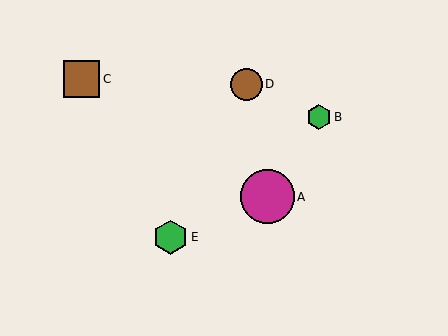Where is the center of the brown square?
The center of the brown square is at (82, 79).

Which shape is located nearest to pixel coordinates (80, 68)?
The brown square (labeled C) at (82, 79) is nearest to that location.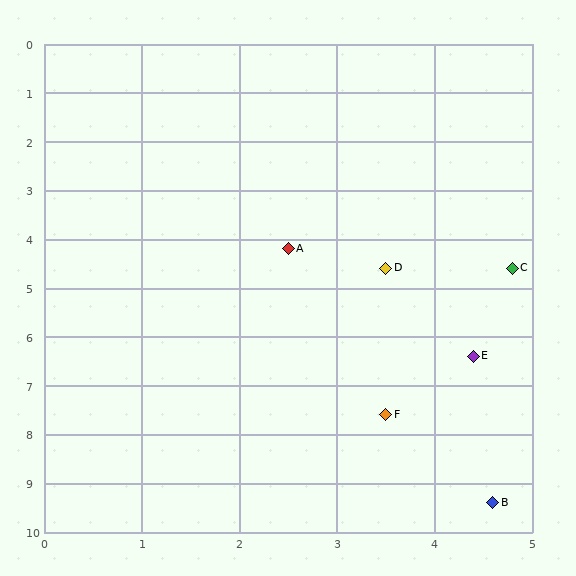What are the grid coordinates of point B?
Point B is at approximately (4.6, 9.4).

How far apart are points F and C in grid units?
Points F and C are about 3.3 grid units apart.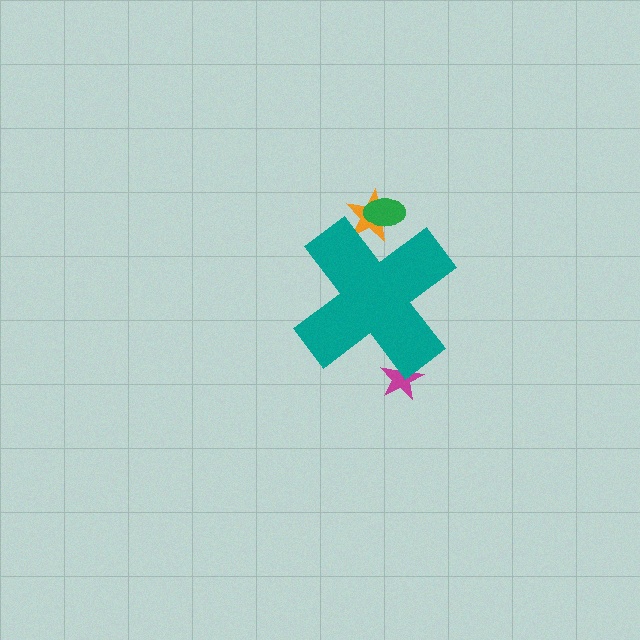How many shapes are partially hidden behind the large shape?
3 shapes are partially hidden.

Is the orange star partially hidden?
Yes, the orange star is partially hidden behind the teal cross.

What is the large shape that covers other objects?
A teal cross.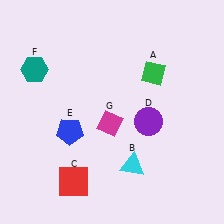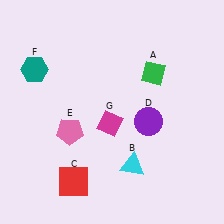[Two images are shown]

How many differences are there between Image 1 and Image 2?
There is 1 difference between the two images.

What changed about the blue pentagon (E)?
In Image 1, E is blue. In Image 2, it changed to pink.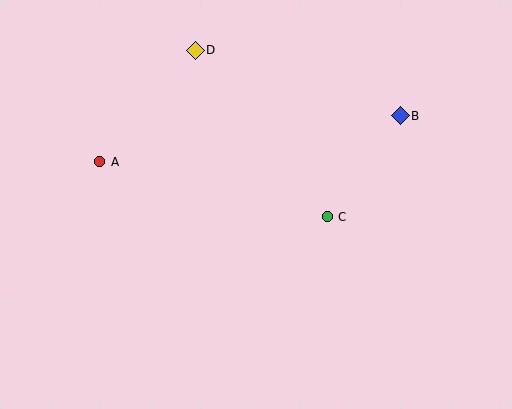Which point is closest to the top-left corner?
Point A is closest to the top-left corner.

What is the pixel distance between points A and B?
The distance between A and B is 304 pixels.